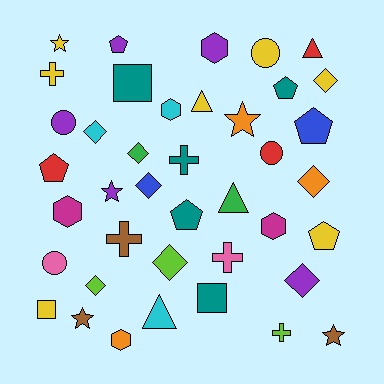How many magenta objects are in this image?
There are 2 magenta objects.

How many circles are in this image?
There are 4 circles.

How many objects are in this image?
There are 40 objects.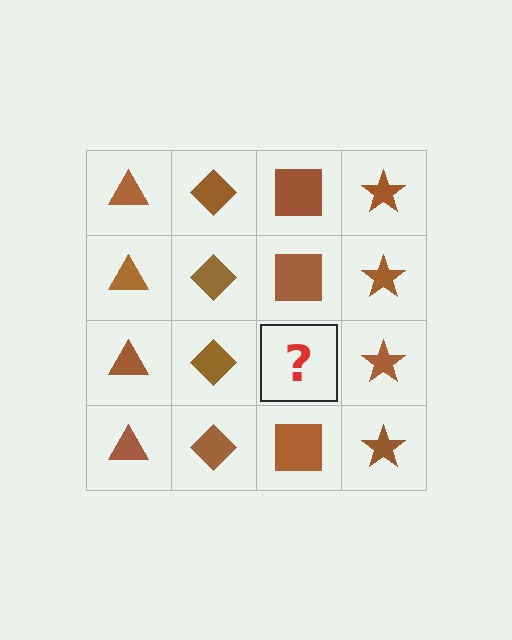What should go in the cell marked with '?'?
The missing cell should contain a brown square.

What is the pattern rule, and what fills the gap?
The rule is that each column has a consistent shape. The gap should be filled with a brown square.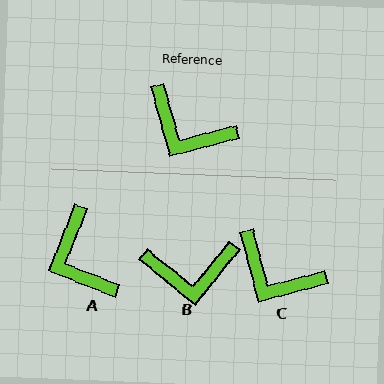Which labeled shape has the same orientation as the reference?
C.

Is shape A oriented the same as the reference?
No, it is off by about 37 degrees.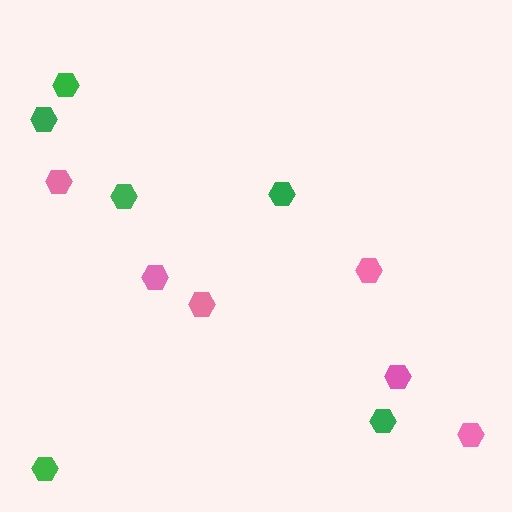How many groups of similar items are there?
There are 2 groups: one group of pink hexagons (6) and one group of green hexagons (6).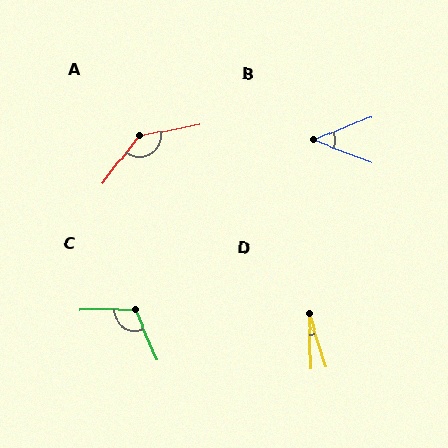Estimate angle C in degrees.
Approximately 113 degrees.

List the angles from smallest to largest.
D (15°), B (44°), C (113°), A (138°).